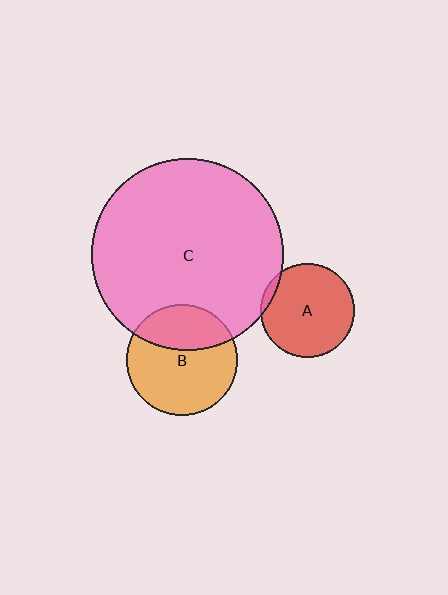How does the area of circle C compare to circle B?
Approximately 3.0 times.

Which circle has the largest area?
Circle C (pink).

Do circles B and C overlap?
Yes.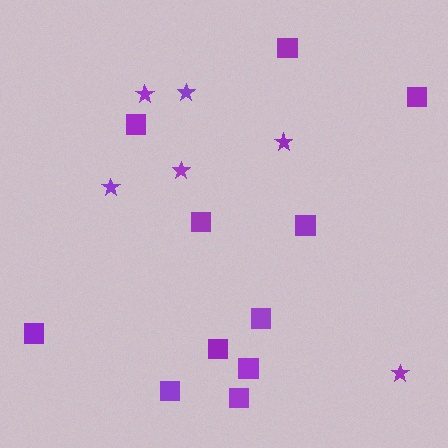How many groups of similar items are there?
There are 2 groups: one group of stars (6) and one group of squares (11).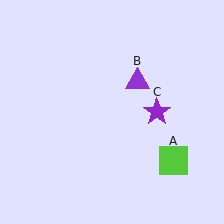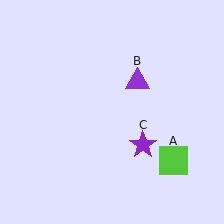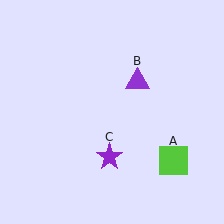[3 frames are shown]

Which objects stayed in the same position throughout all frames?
Lime square (object A) and purple triangle (object B) remained stationary.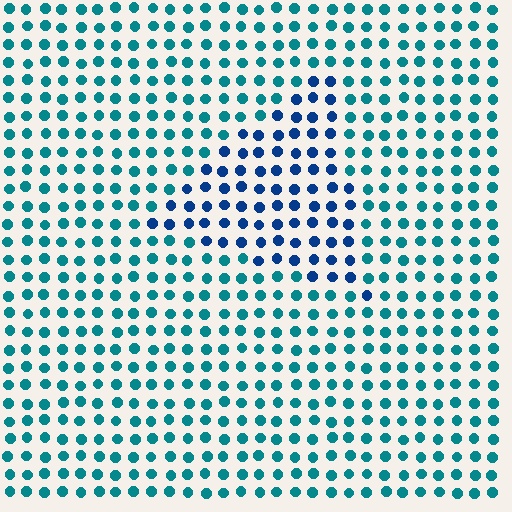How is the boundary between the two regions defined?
The boundary is defined purely by a slight shift in hue (about 35 degrees). Spacing, size, and orientation are identical on both sides.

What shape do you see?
I see a triangle.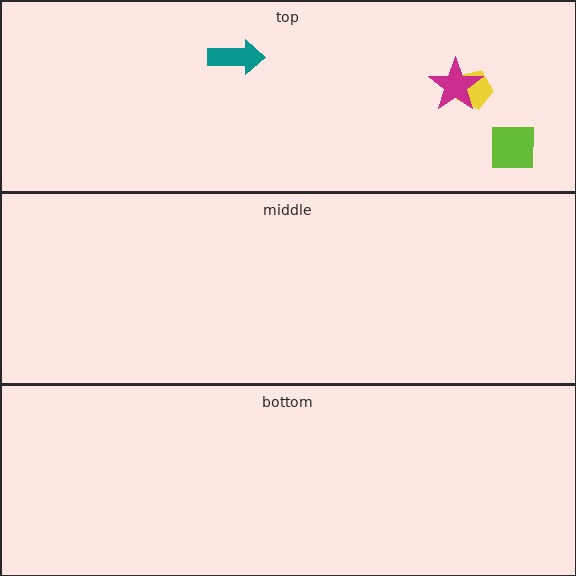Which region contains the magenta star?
The top region.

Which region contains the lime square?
The top region.